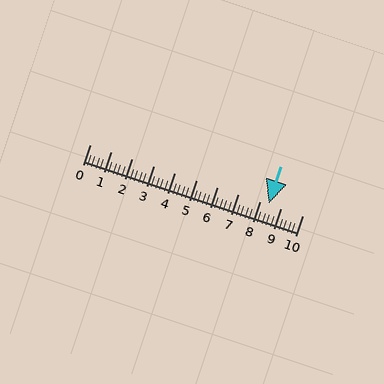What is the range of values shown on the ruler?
The ruler shows values from 0 to 10.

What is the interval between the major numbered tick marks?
The major tick marks are spaced 1 units apart.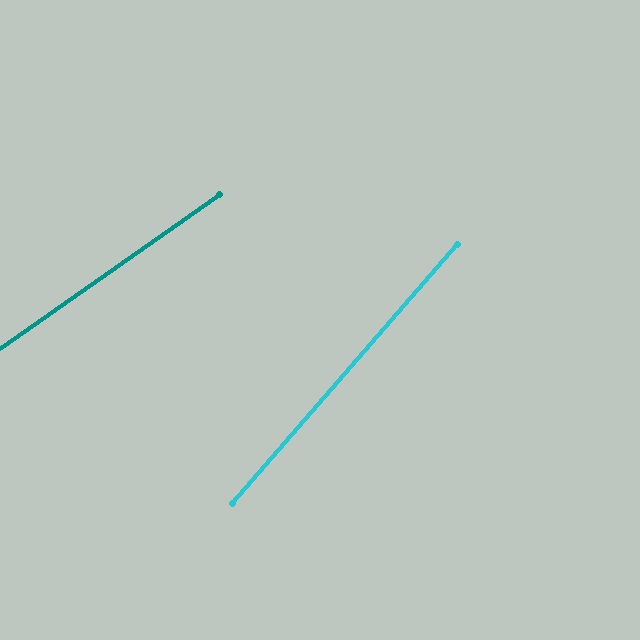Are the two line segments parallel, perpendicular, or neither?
Neither parallel nor perpendicular — they differ by about 14°.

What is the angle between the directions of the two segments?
Approximately 14 degrees.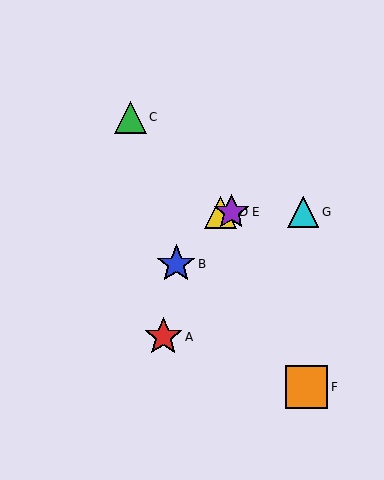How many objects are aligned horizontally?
3 objects (D, E, G) are aligned horizontally.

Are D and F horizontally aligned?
No, D is at y≈212 and F is at y≈387.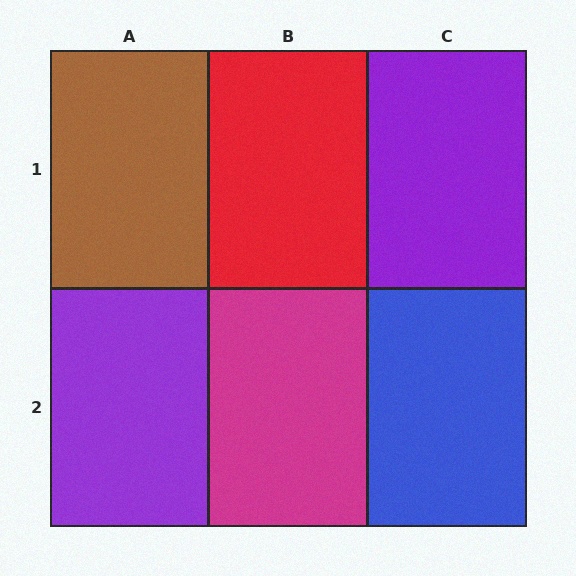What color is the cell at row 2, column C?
Blue.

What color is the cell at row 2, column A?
Purple.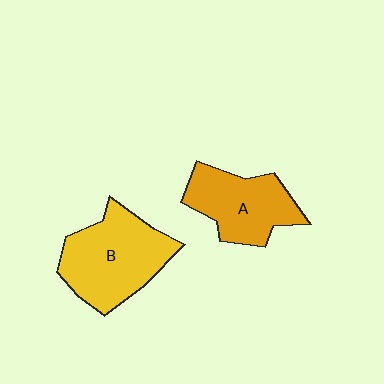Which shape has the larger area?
Shape B (yellow).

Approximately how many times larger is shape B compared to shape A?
Approximately 1.3 times.